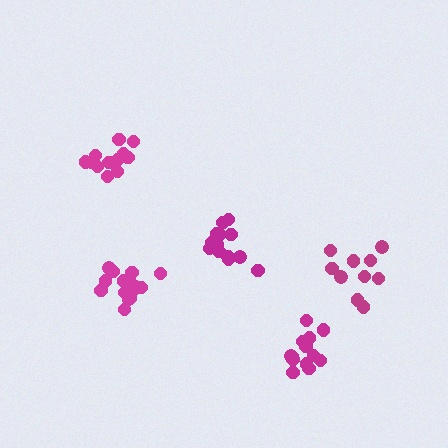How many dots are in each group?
Group 1: 15 dots, Group 2: 12 dots, Group 3: 14 dots, Group 4: 10 dots, Group 5: 13 dots (64 total).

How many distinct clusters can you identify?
There are 5 distinct clusters.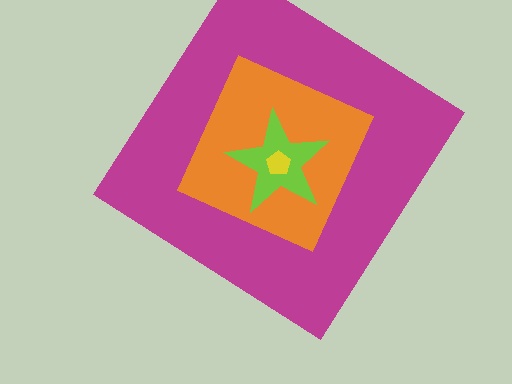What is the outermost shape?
The magenta diamond.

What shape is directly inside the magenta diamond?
The orange diamond.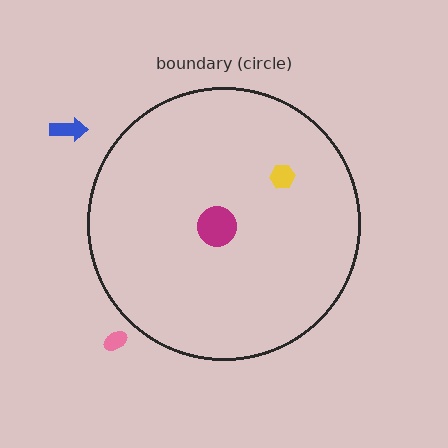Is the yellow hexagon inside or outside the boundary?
Inside.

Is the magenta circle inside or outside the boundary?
Inside.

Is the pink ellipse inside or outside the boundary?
Outside.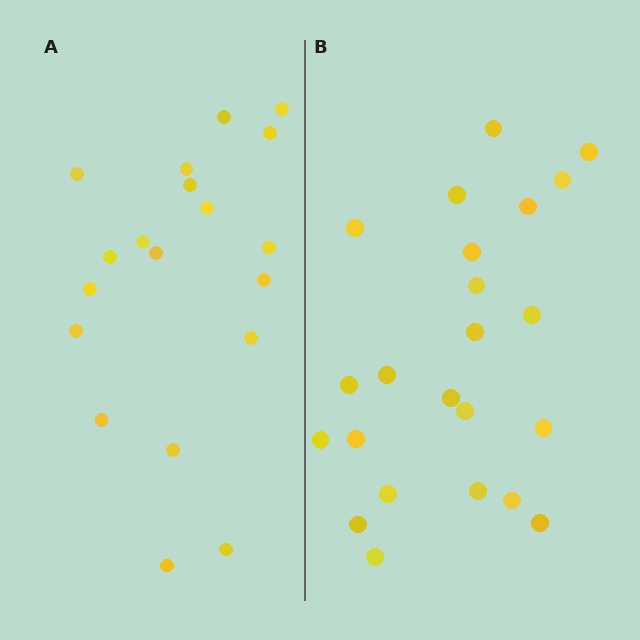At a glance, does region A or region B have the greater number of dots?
Region B (the right region) has more dots.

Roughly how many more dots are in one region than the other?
Region B has about 4 more dots than region A.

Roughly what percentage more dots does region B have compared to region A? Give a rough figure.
About 20% more.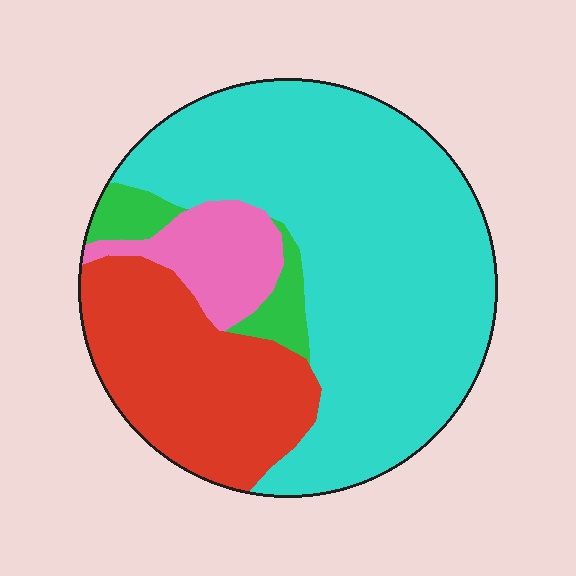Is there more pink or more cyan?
Cyan.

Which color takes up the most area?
Cyan, at roughly 60%.